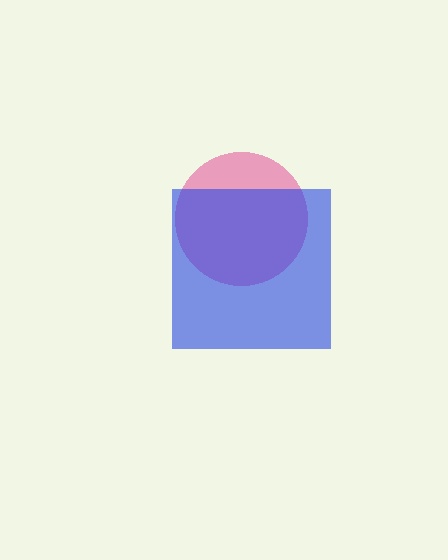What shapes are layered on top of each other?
The layered shapes are: a pink circle, a blue square.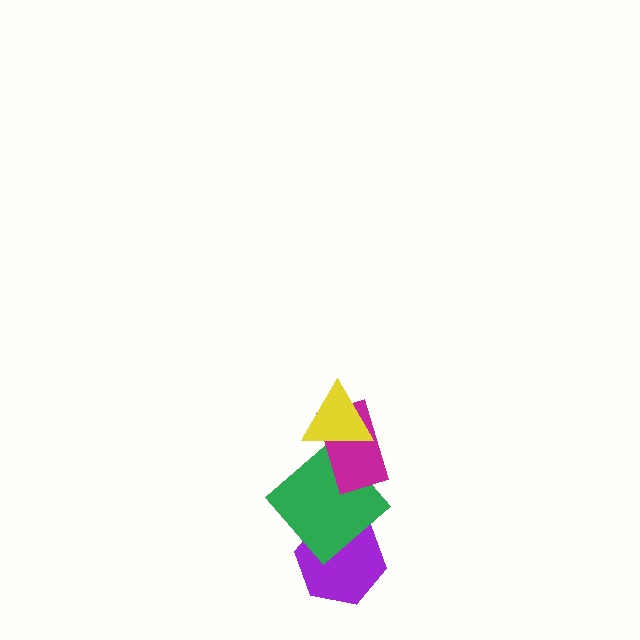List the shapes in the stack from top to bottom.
From top to bottom: the yellow triangle, the magenta rectangle, the green diamond, the purple hexagon.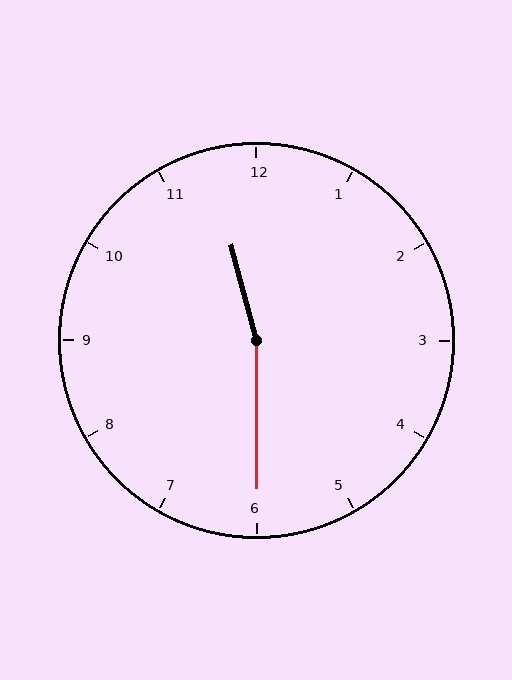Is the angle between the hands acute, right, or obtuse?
It is obtuse.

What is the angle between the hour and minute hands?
Approximately 165 degrees.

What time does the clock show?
11:30.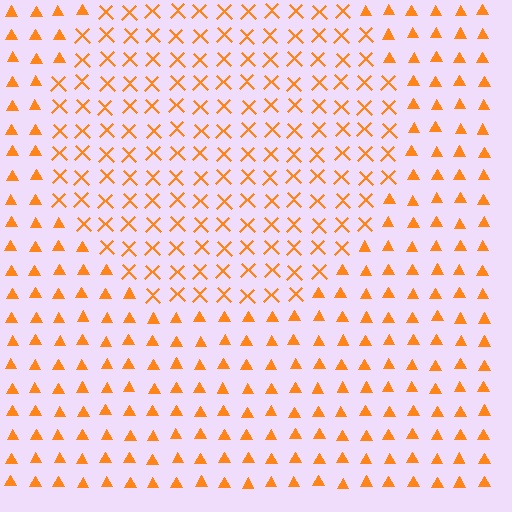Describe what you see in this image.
The image is filled with small orange elements arranged in a uniform grid. A circle-shaped region contains X marks, while the surrounding area contains triangles. The boundary is defined purely by the change in element shape.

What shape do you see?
I see a circle.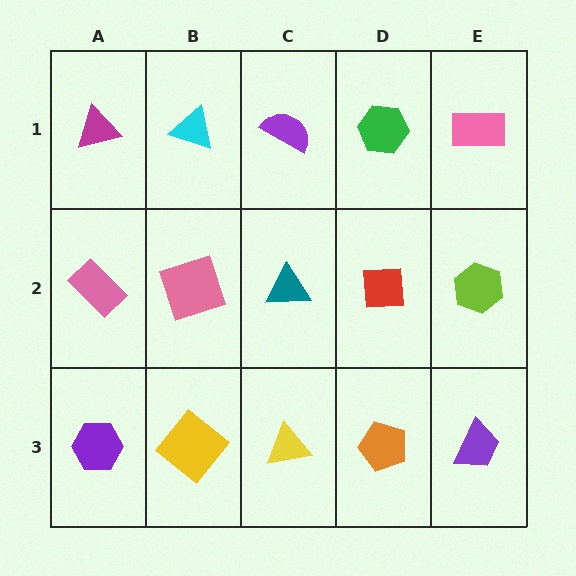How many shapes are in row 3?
5 shapes.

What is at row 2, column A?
A pink rectangle.